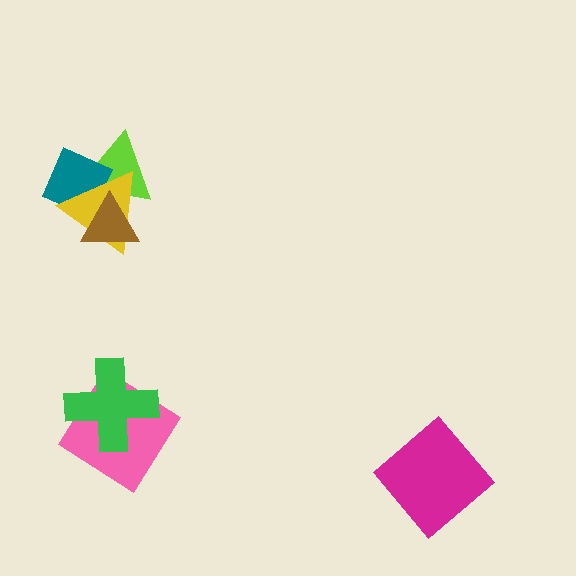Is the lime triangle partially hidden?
Yes, it is partially covered by another shape.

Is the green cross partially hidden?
No, no other shape covers it.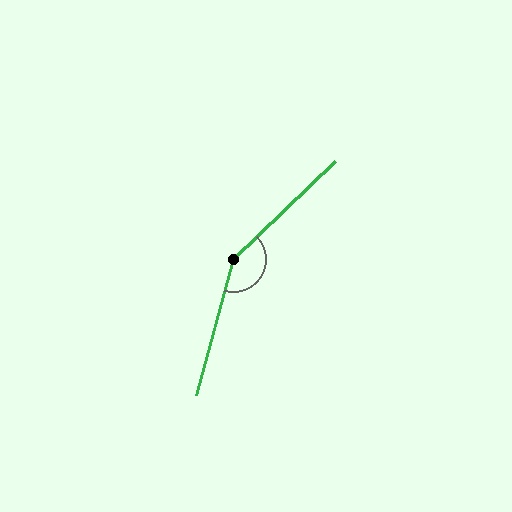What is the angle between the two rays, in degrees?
Approximately 149 degrees.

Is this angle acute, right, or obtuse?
It is obtuse.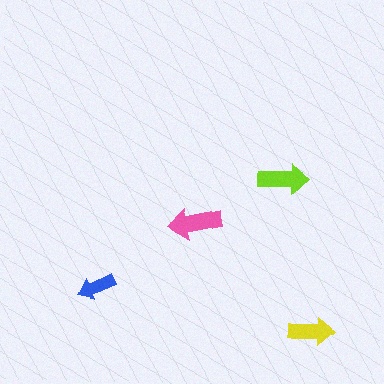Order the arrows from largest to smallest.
the pink one, the lime one, the yellow one, the blue one.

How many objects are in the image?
There are 4 objects in the image.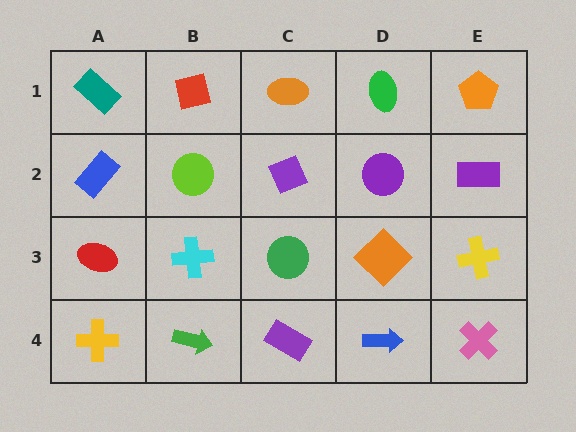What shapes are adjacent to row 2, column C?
An orange ellipse (row 1, column C), a green circle (row 3, column C), a lime circle (row 2, column B), a purple circle (row 2, column D).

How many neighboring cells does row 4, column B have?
3.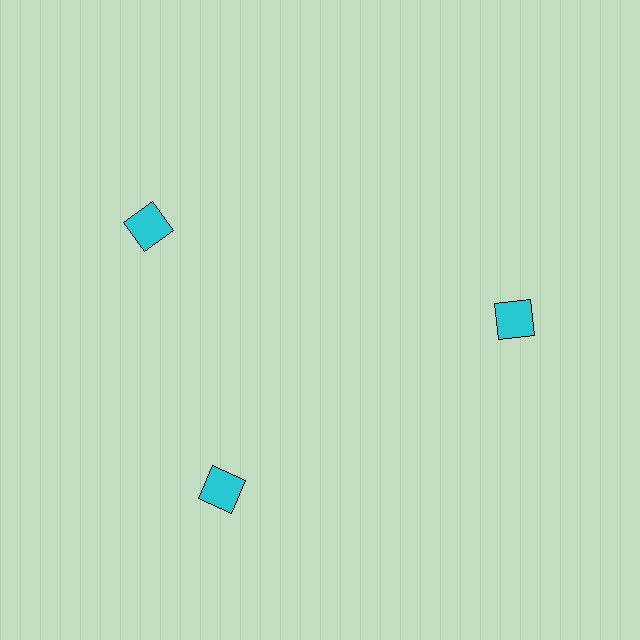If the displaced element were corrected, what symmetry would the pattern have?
It would have 3-fold rotational symmetry — the pattern would map onto itself every 120 degrees.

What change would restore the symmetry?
The symmetry would be restored by rotating it back into even spacing with its neighbors so that all 3 squares sit at equal angles and equal distance from the center.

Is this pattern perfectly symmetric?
No. The 3 cyan squares are arranged in a ring, but one element near the 11 o'clock position is rotated out of alignment along the ring, breaking the 3-fold rotational symmetry.